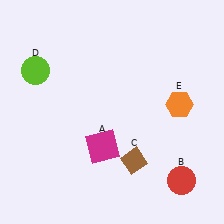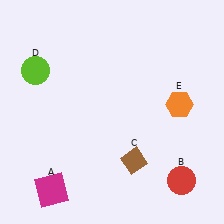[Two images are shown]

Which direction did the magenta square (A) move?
The magenta square (A) moved left.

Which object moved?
The magenta square (A) moved left.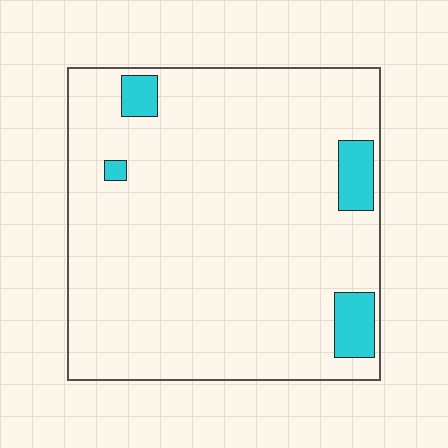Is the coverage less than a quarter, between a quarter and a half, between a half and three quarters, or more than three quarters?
Less than a quarter.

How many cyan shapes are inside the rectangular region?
4.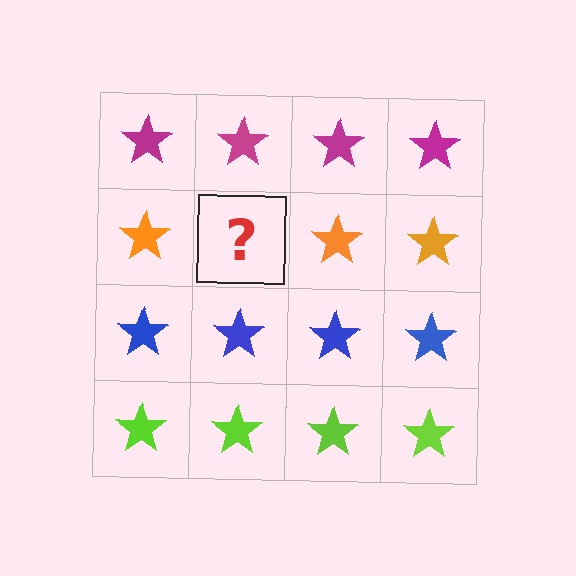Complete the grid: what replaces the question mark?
The question mark should be replaced with an orange star.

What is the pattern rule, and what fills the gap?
The rule is that each row has a consistent color. The gap should be filled with an orange star.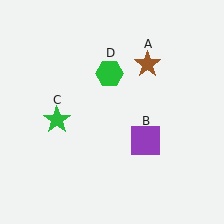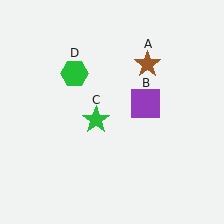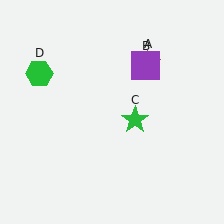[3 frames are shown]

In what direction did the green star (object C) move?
The green star (object C) moved right.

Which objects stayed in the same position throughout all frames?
Brown star (object A) remained stationary.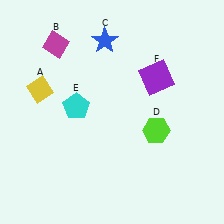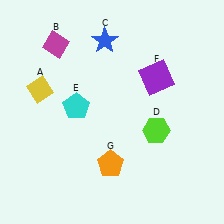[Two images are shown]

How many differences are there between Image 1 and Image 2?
There is 1 difference between the two images.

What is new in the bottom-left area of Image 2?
An orange pentagon (G) was added in the bottom-left area of Image 2.